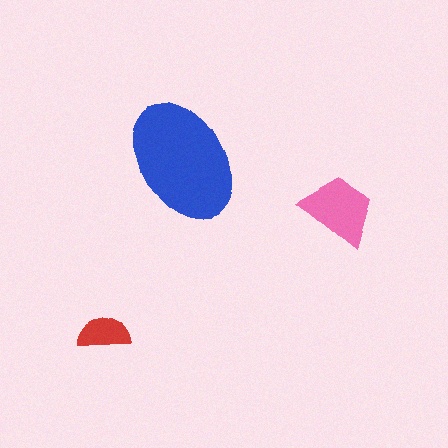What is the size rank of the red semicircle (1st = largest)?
3rd.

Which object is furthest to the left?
The red semicircle is leftmost.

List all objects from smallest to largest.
The red semicircle, the pink trapezoid, the blue ellipse.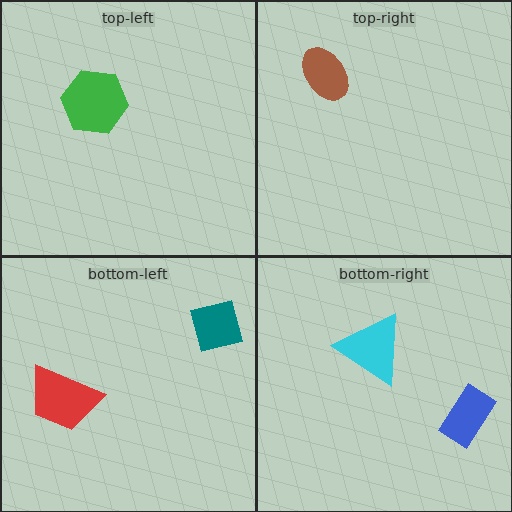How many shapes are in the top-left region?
1.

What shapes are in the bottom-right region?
The blue rectangle, the cyan triangle.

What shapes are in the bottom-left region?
The red trapezoid, the teal square.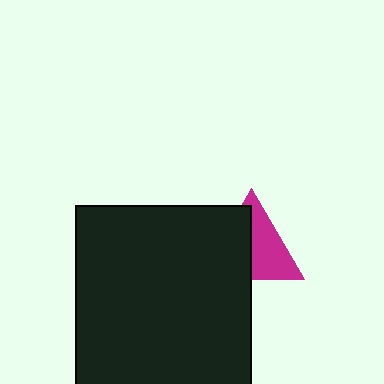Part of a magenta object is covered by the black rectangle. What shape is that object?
It is a triangle.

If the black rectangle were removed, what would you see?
You would see the complete magenta triangle.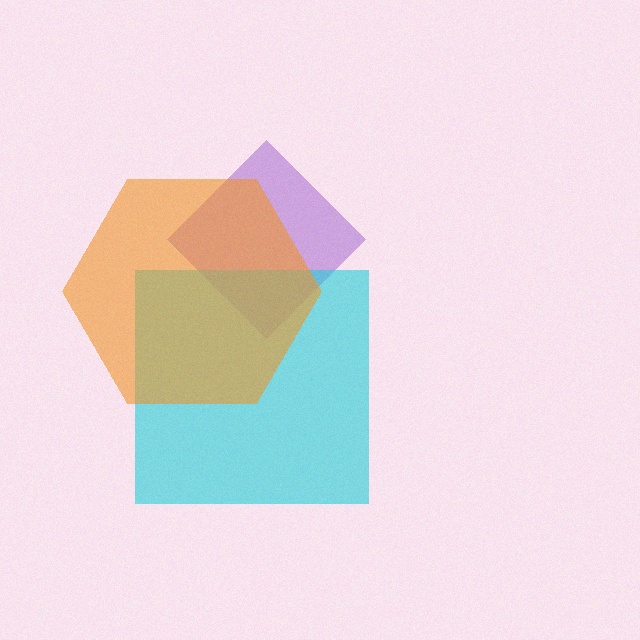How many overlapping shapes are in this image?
There are 3 overlapping shapes in the image.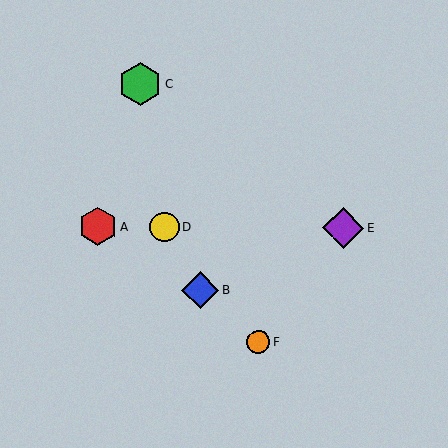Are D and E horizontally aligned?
Yes, both are at y≈227.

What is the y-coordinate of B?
Object B is at y≈290.